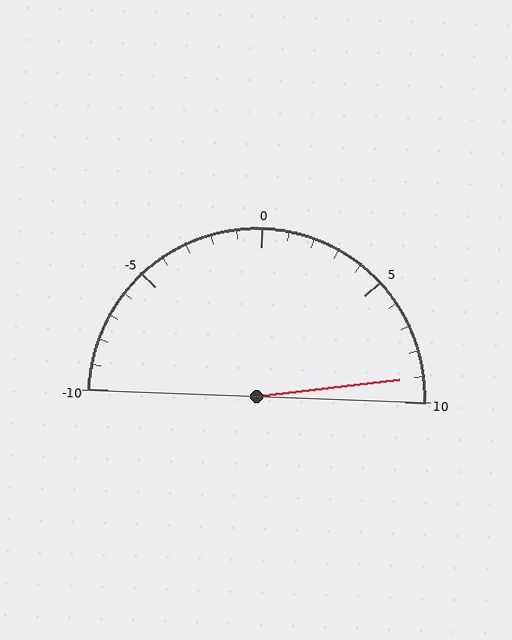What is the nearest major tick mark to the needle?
The nearest major tick mark is 10.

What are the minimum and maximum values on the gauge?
The gauge ranges from -10 to 10.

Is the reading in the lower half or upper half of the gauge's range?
The reading is in the upper half of the range (-10 to 10).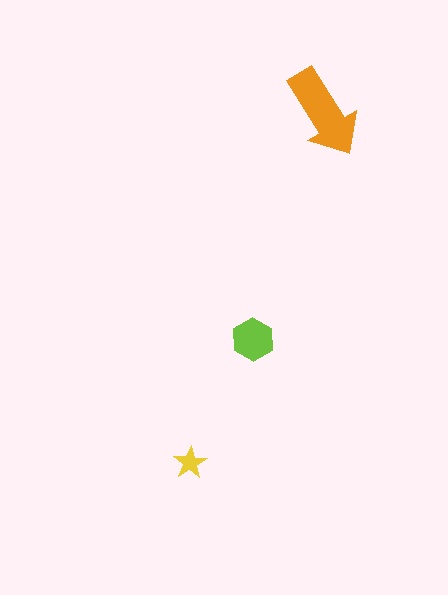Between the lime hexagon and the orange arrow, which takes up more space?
The orange arrow.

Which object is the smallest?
The yellow star.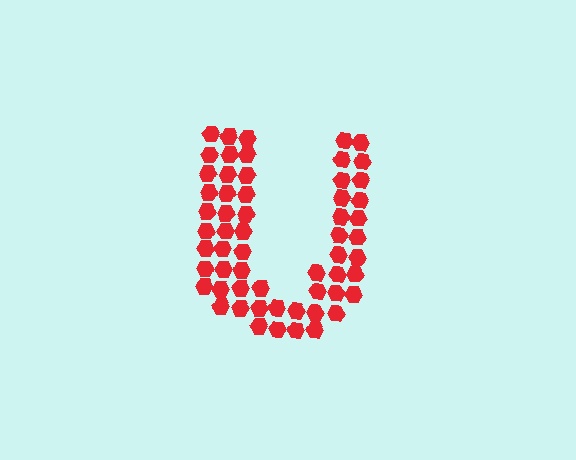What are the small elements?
The small elements are hexagons.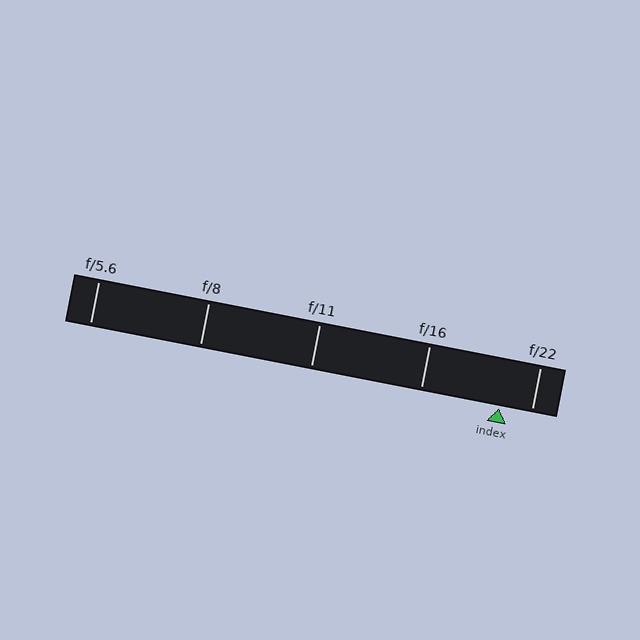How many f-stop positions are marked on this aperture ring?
There are 5 f-stop positions marked.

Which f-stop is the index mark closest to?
The index mark is closest to f/22.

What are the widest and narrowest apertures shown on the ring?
The widest aperture shown is f/5.6 and the narrowest is f/22.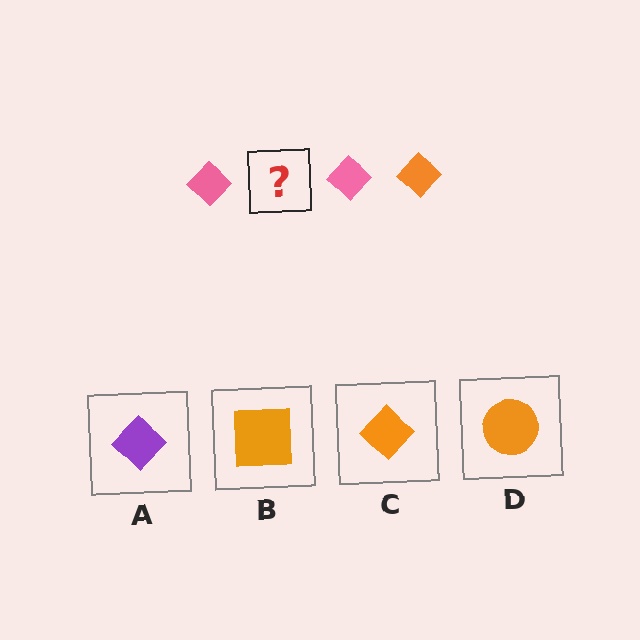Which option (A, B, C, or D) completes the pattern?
C.